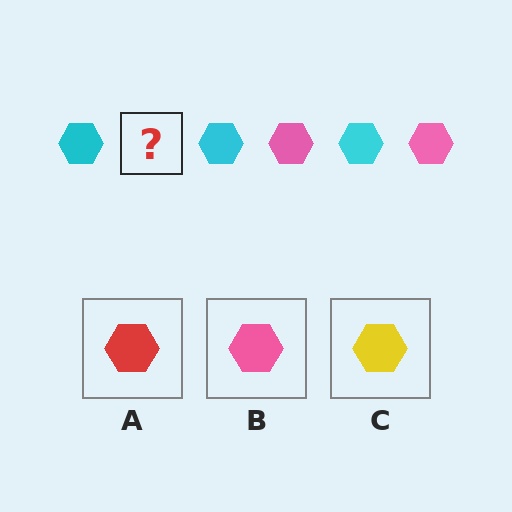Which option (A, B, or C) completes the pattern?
B.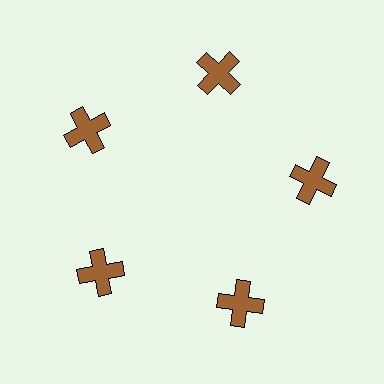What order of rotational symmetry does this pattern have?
This pattern has 5-fold rotational symmetry.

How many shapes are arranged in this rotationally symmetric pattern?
There are 5 shapes, arranged in 5 groups of 1.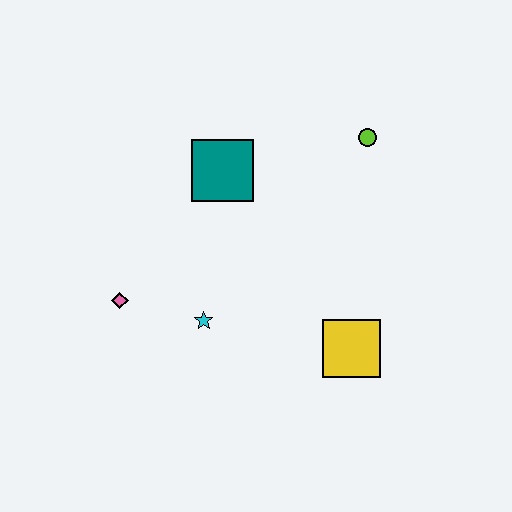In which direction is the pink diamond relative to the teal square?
The pink diamond is below the teal square.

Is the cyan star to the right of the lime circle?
No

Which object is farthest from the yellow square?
The pink diamond is farthest from the yellow square.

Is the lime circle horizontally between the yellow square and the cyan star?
No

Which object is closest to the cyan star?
The pink diamond is closest to the cyan star.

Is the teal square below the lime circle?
Yes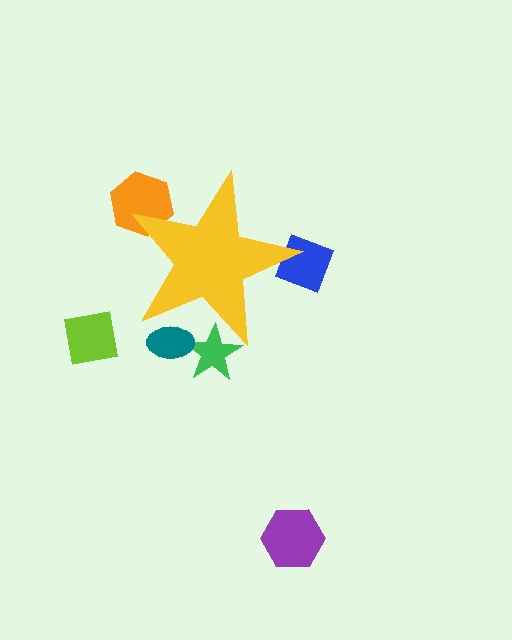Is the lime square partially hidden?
No, the lime square is fully visible.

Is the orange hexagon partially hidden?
Yes, the orange hexagon is partially hidden behind the yellow star.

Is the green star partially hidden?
Yes, the green star is partially hidden behind the yellow star.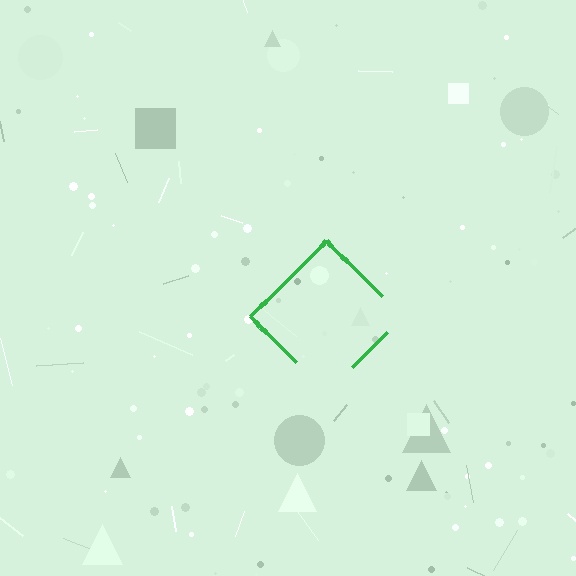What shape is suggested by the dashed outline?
The dashed outline suggests a diamond.